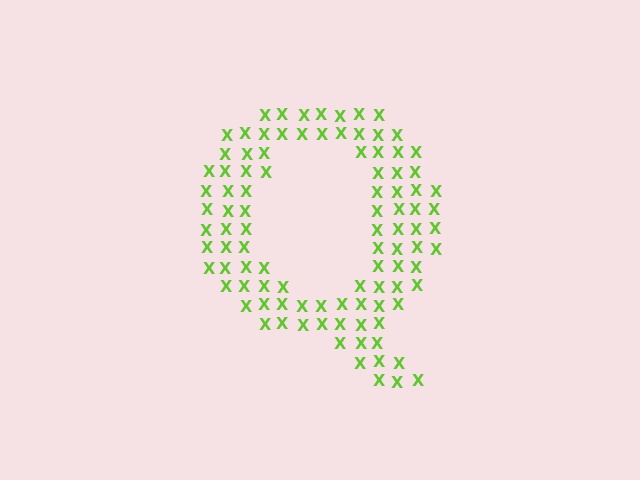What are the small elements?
The small elements are letter X's.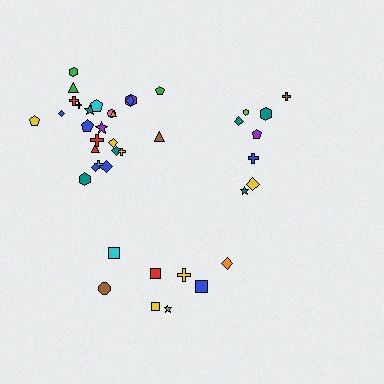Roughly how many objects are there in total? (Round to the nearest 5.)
Roughly 40 objects in total.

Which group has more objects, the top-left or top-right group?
The top-left group.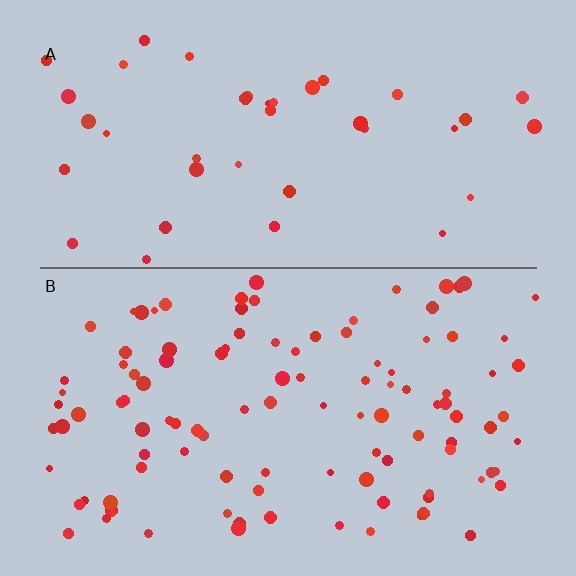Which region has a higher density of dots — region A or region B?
B (the bottom).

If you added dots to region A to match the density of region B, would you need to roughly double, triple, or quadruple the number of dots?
Approximately triple.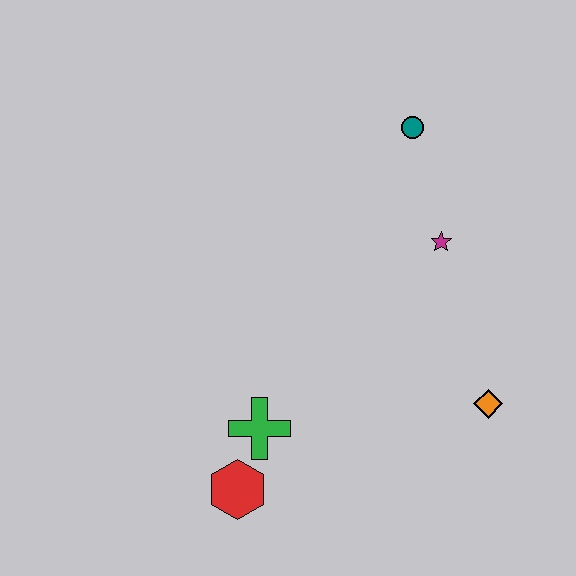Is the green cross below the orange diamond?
Yes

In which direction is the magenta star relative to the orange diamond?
The magenta star is above the orange diamond.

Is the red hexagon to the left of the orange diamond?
Yes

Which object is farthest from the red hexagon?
The teal circle is farthest from the red hexagon.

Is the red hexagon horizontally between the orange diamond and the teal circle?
No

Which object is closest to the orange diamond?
The magenta star is closest to the orange diamond.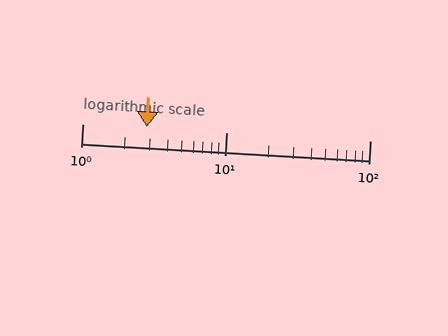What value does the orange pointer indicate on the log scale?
The pointer indicates approximately 2.8.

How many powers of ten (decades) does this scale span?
The scale spans 2 decades, from 1 to 100.